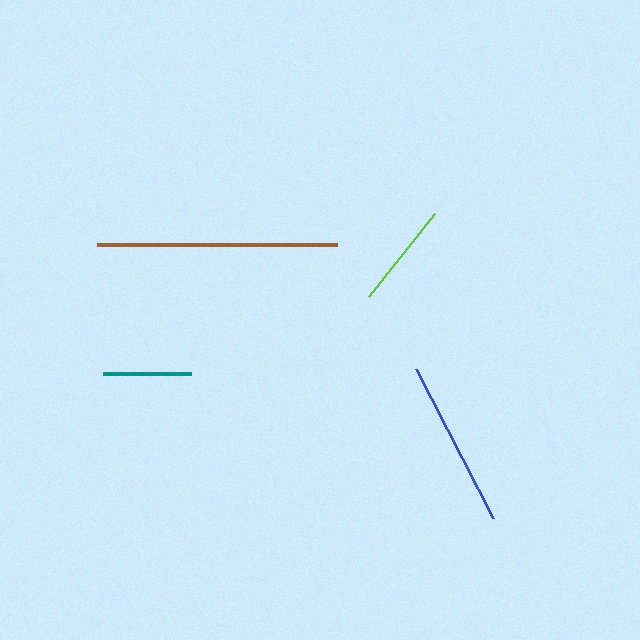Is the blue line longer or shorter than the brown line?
The brown line is longer than the blue line.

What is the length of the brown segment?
The brown segment is approximately 241 pixels long.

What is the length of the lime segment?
The lime segment is approximately 106 pixels long.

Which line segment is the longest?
The brown line is the longest at approximately 241 pixels.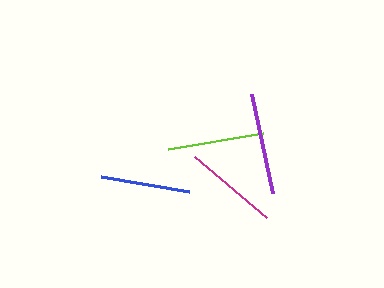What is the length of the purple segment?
The purple segment is approximately 101 pixels long.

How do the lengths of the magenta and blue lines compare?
The magenta and blue lines are approximately the same length.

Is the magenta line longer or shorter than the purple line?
The purple line is longer than the magenta line.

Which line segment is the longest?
The purple line is the longest at approximately 101 pixels.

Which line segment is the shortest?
The blue line is the shortest at approximately 89 pixels.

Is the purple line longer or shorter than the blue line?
The purple line is longer than the blue line.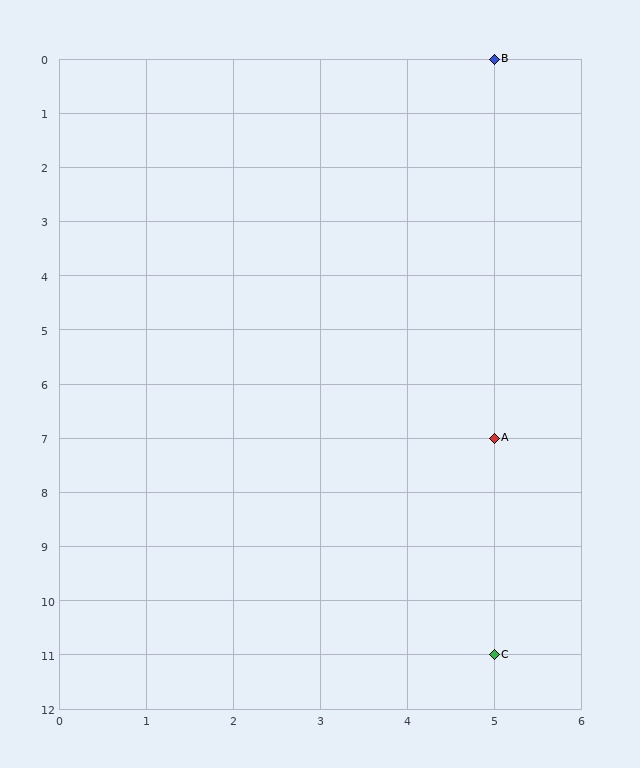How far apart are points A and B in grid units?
Points A and B are 7 rows apart.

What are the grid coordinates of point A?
Point A is at grid coordinates (5, 7).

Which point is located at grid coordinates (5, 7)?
Point A is at (5, 7).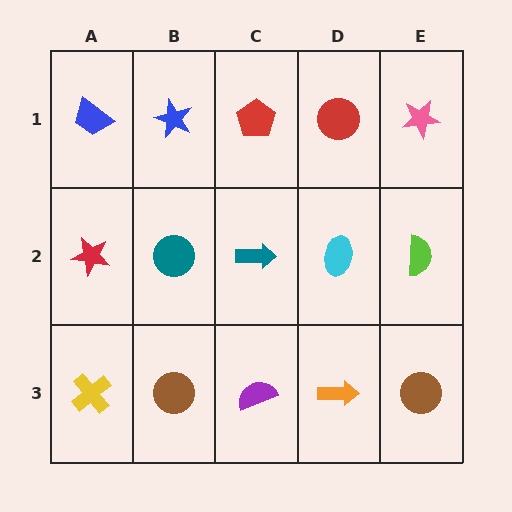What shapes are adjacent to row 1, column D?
A cyan ellipse (row 2, column D), a red pentagon (row 1, column C), a pink star (row 1, column E).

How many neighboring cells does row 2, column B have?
4.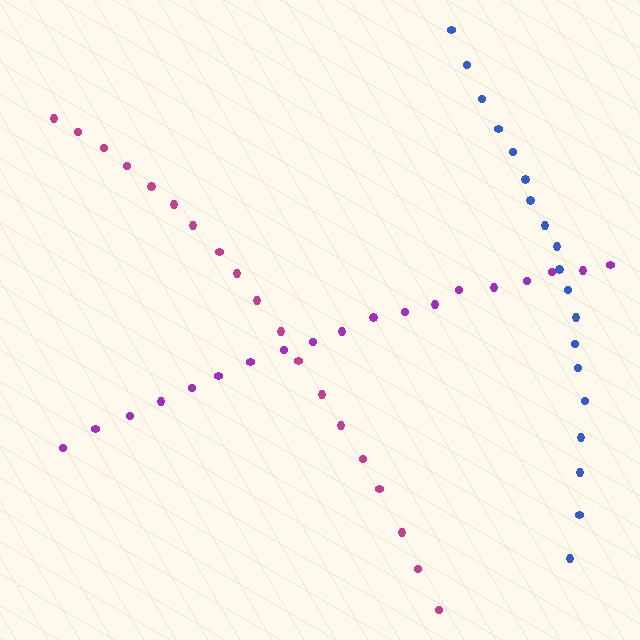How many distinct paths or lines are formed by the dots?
There are 3 distinct paths.